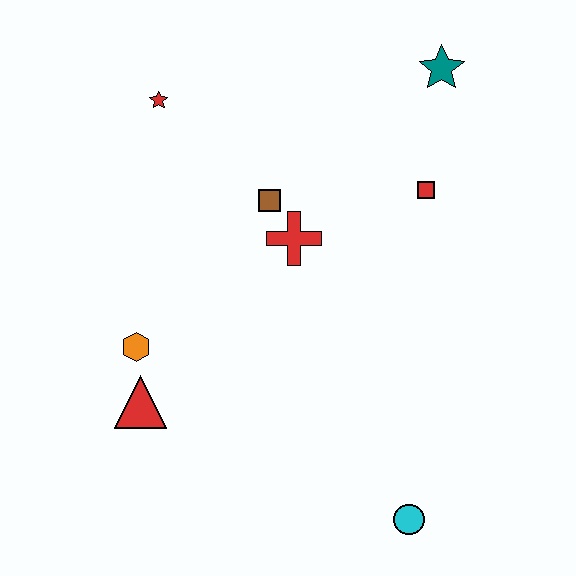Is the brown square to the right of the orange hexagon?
Yes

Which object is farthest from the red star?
The cyan circle is farthest from the red star.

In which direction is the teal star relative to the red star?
The teal star is to the right of the red star.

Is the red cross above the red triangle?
Yes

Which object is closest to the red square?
The teal star is closest to the red square.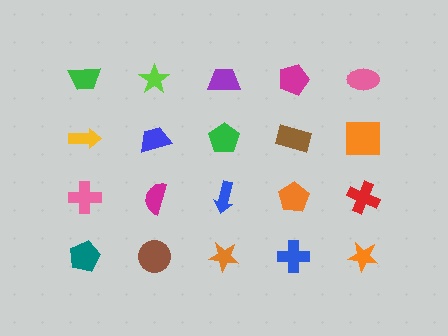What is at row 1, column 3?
A purple trapezoid.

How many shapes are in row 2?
5 shapes.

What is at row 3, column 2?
A magenta semicircle.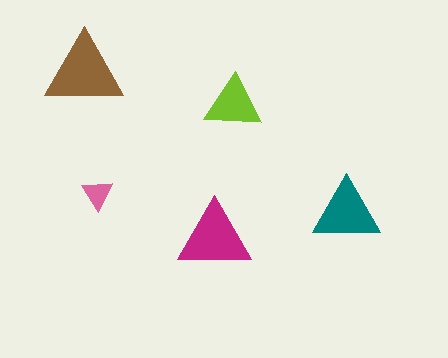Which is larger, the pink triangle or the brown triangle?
The brown one.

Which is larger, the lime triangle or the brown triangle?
The brown one.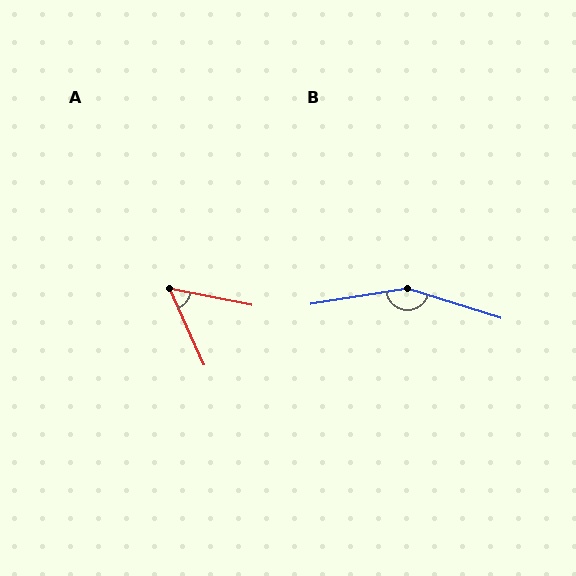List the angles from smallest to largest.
A (55°), B (154°).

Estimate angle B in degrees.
Approximately 154 degrees.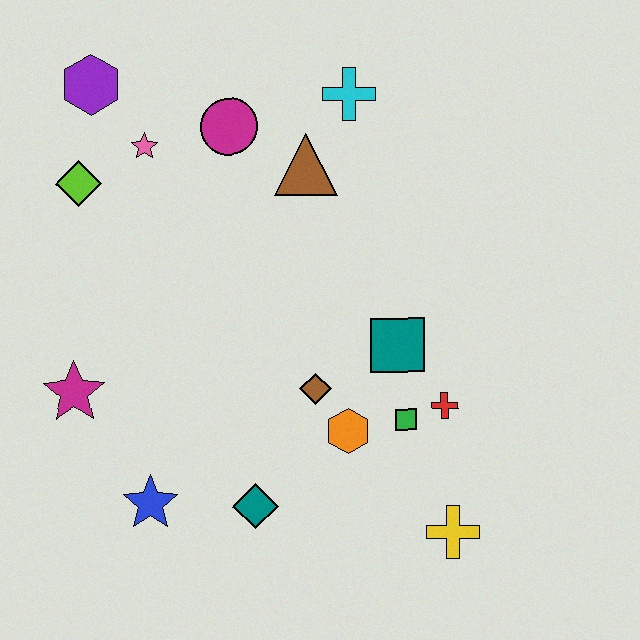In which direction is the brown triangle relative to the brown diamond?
The brown triangle is above the brown diamond.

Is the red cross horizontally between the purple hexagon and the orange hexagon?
No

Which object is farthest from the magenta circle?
The yellow cross is farthest from the magenta circle.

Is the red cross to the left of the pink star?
No